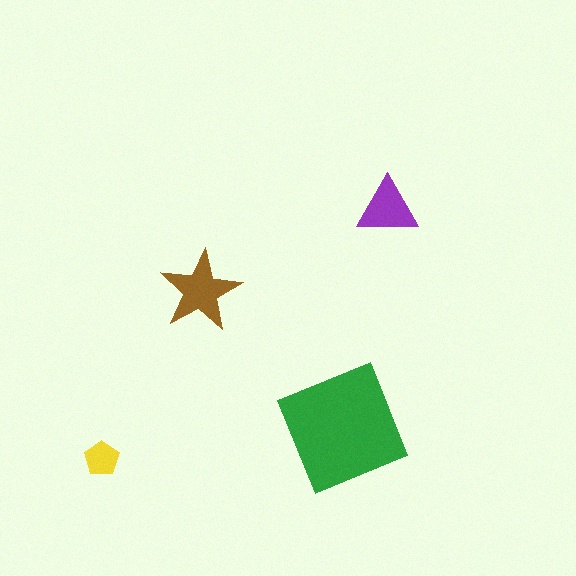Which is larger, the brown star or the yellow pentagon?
The brown star.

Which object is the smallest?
The yellow pentagon.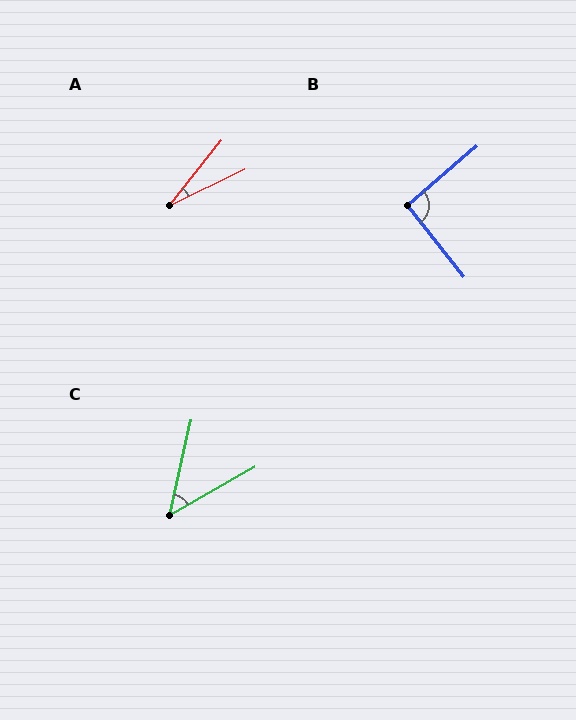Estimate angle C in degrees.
Approximately 48 degrees.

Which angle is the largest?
B, at approximately 93 degrees.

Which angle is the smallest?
A, at approximately 25 degrees.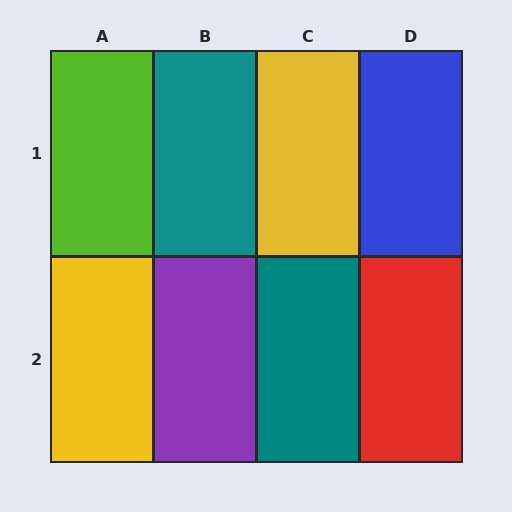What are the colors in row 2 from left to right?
Yellow, purple, teal, red.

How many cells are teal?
2 cells are teal.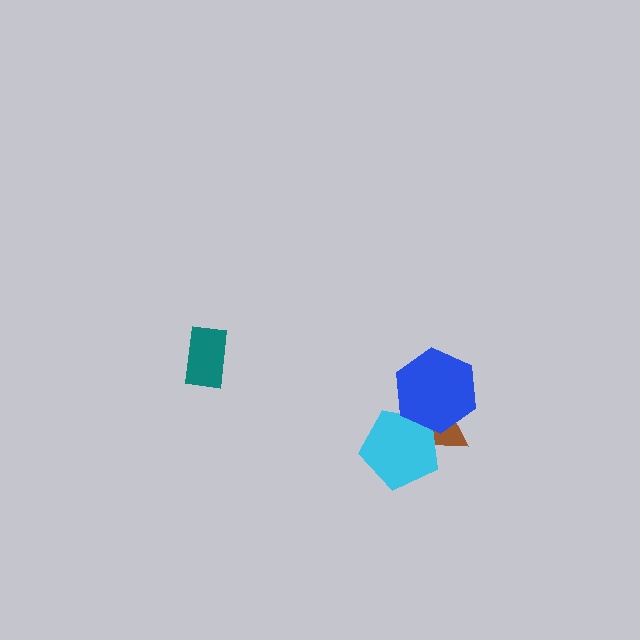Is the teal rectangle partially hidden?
No, no other shape covers it.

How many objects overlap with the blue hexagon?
2 objects overlap with the blue hexagon.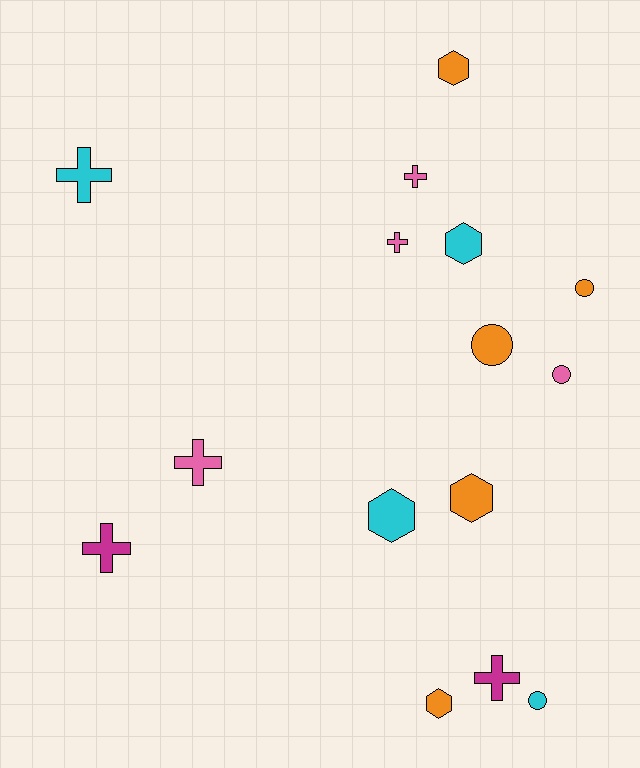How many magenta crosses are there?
There are 2 magenta crosses.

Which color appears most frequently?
Orange, with 5 objects.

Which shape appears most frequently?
Cross, with 6 objects.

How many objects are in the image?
There are 15 objects.